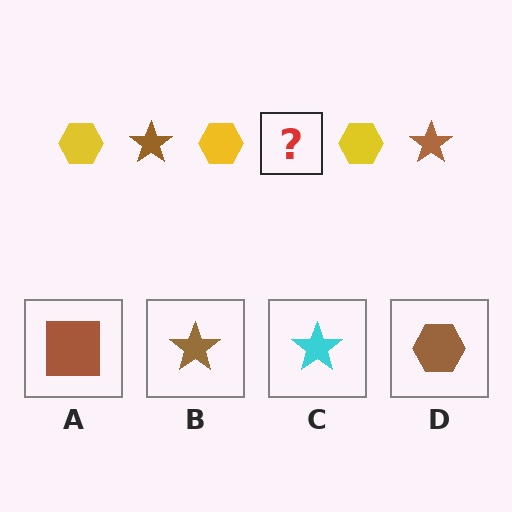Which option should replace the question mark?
Option B.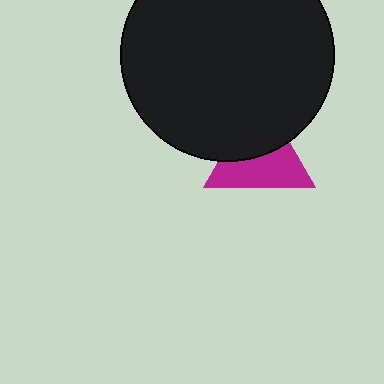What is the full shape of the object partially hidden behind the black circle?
The partially hidden object is a magenta triangle.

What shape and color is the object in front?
The object in front is a black circle.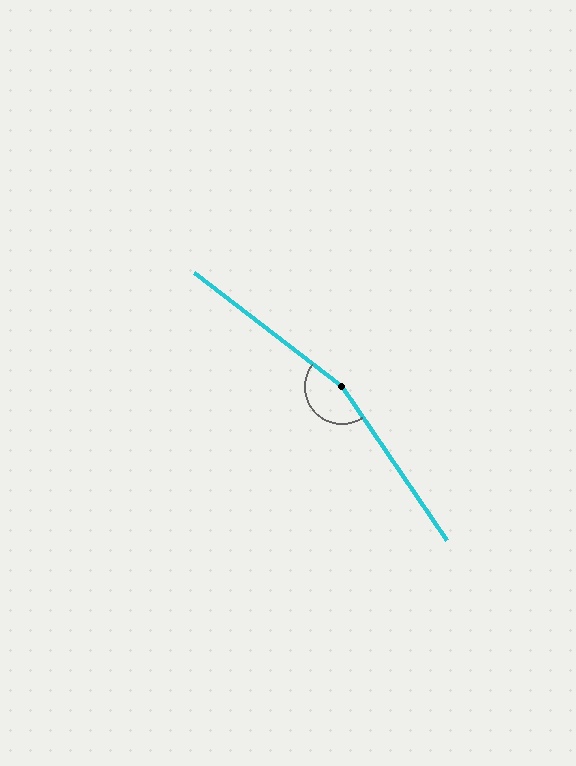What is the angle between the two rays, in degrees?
Approximately 162 degrees.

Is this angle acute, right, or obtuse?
It is obtuse.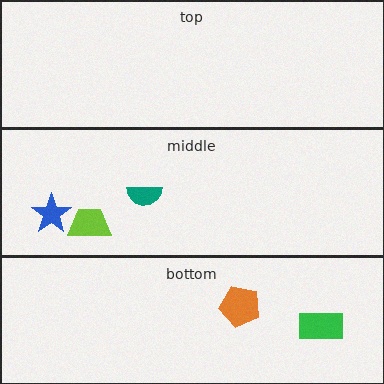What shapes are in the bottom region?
The orange pentagon, the green rectangle.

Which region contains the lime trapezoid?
The middle region.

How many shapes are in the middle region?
3.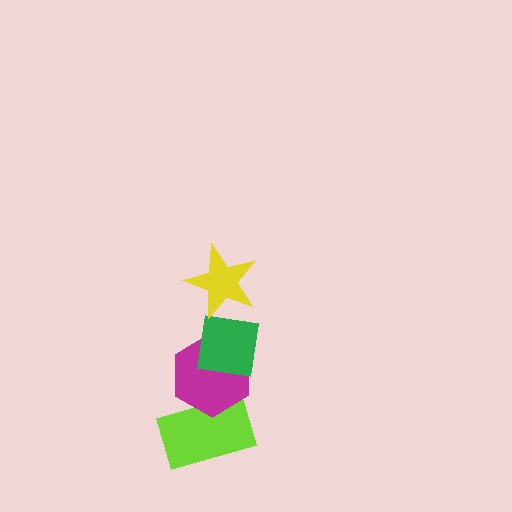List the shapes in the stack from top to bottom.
From top to bottom: the yellow star, the green square, the magenta hexagon, the lime rectangle.